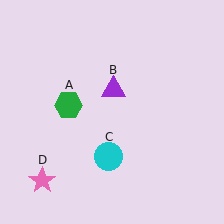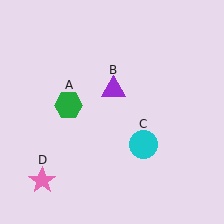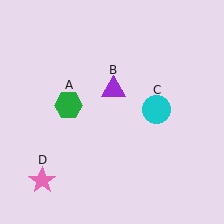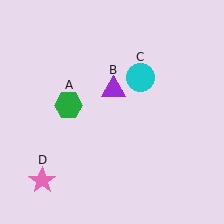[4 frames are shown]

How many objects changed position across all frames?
1 object changed position: cyan circle (object C).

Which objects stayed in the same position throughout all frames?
Green hexagon (object A) and purple triangle (object B) and pink star (object D) remained stationary.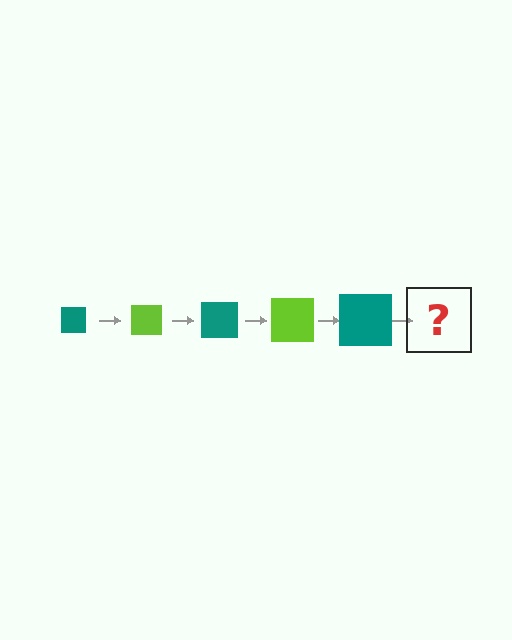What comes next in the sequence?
The next element should be a lime square, larger than the previous one.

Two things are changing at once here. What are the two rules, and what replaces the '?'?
The two rules are that the square grows larger each step and the color cycles through teal and lime. The '?' should be a lime square, larger than the previous one.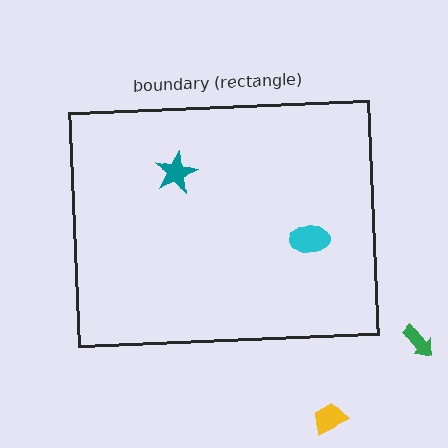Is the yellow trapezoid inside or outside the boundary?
Outside.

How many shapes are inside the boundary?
2 inside, 2 outside.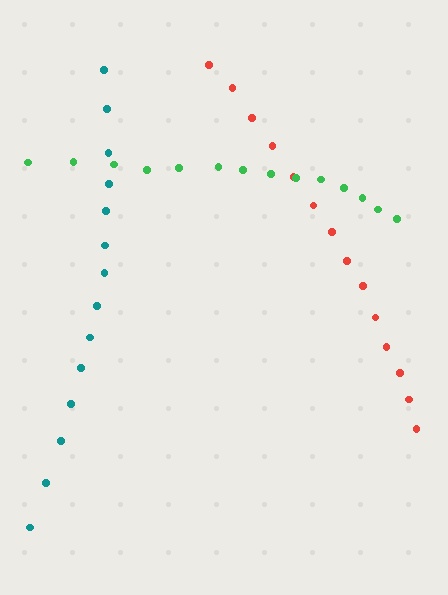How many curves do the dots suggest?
There are 3 distinct paths.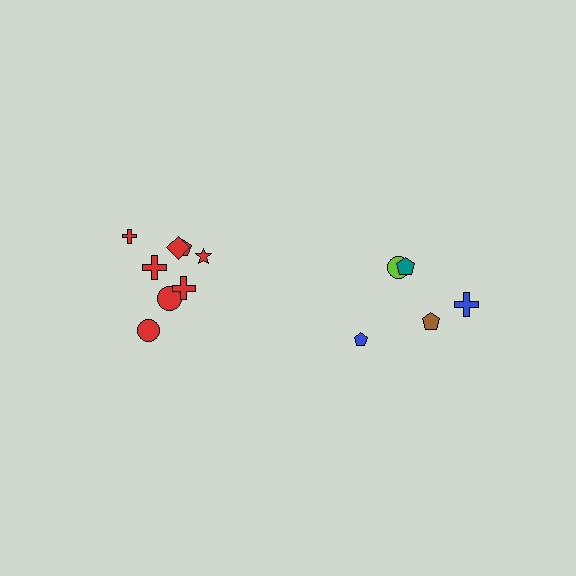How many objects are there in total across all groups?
There are 13 objects.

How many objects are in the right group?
There are 5 objects.